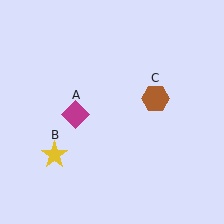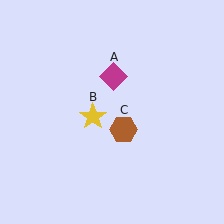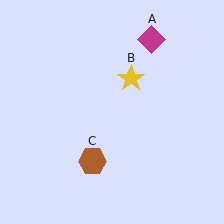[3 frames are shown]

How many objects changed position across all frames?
3 objects changed position: magenta diamond (object A), yellow star (object B), brown hexagon (object C).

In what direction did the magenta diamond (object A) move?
The magenta diamond (object A) moved up and to the right.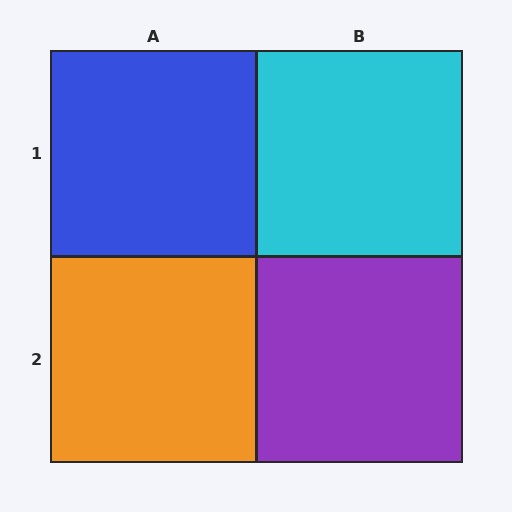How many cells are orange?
1 cell is orange.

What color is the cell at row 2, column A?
Orange.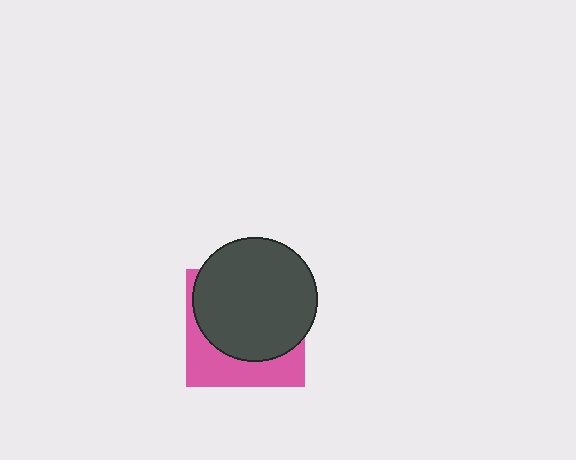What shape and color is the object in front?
The object in front is a dark gray circle.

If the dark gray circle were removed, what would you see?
You would see the complete pink square.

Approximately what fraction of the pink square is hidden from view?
Roughly 65% of the pink square is hidden behind the dark gray circle.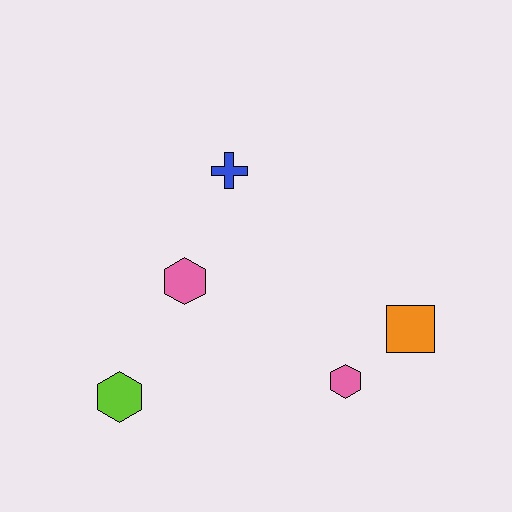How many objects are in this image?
There are 5 objects.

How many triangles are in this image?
There are no triangles.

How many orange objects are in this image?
There is 1 orange object.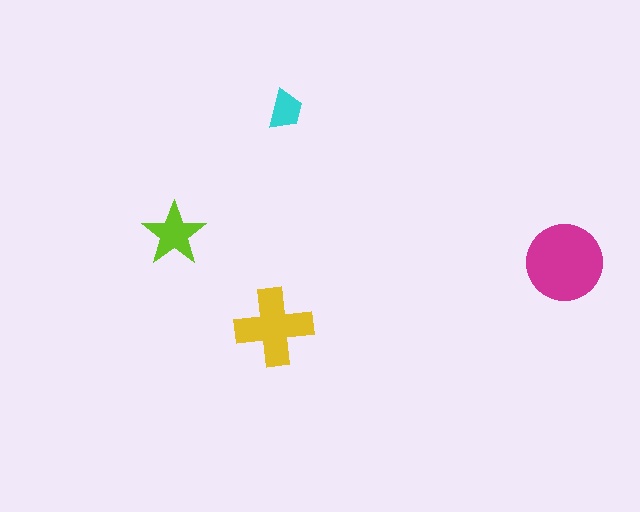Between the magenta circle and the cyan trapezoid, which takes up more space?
The magenta circle.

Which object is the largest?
The magenta circle.